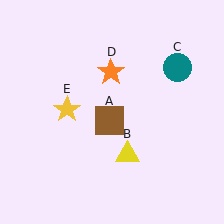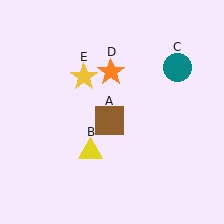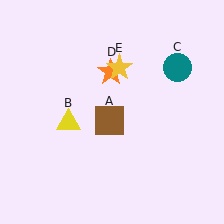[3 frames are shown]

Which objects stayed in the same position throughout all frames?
Brown square (object A) and teal circle (object C) and orange star (object D) remained stationary.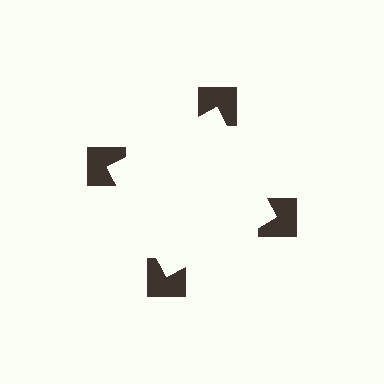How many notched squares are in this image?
There are 4 — one at each vertex of the illusory square.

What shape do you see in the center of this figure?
An illusory square — its edges are inferred from the aligned wedge cuts in the notched squares, not physically drawn.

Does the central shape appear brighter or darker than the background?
It typically appears slightly brighter than the background, even though no actual brightness change is drawn.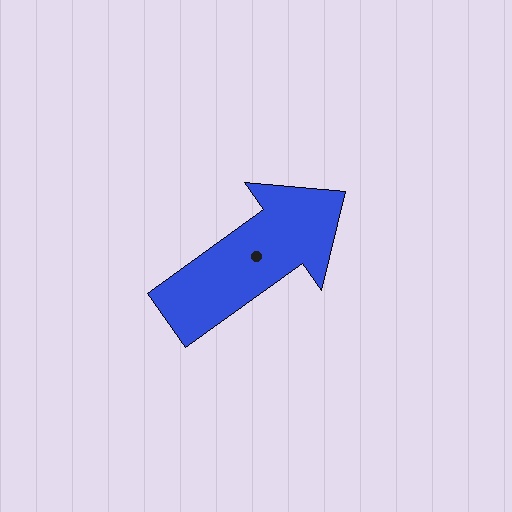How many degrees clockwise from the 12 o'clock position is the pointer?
Approximately 54 degrees.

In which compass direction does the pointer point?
Northeast.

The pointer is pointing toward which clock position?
Roughly 2 o'clock.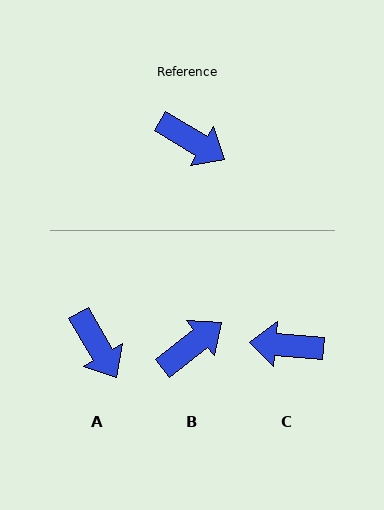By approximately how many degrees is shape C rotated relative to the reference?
Approximately 154 degrees clockwise.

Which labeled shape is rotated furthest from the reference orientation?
C, about 154 degrees away.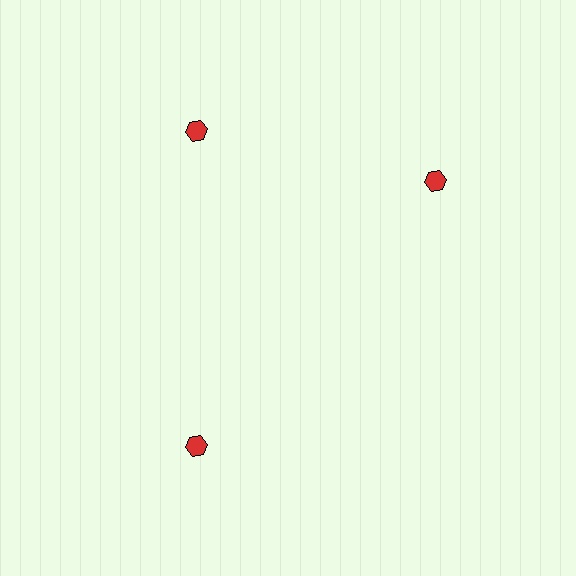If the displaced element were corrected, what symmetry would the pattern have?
It would have 3-fold rotational symmetry — the pattern would map onto itself every 120 degrees.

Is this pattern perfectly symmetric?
No. The 3 red hexagons are arranged in a ring, but one element near the 3 o'clock position is rotated out of alignment along the ring, breaking the 3-fold rotational symmetry.